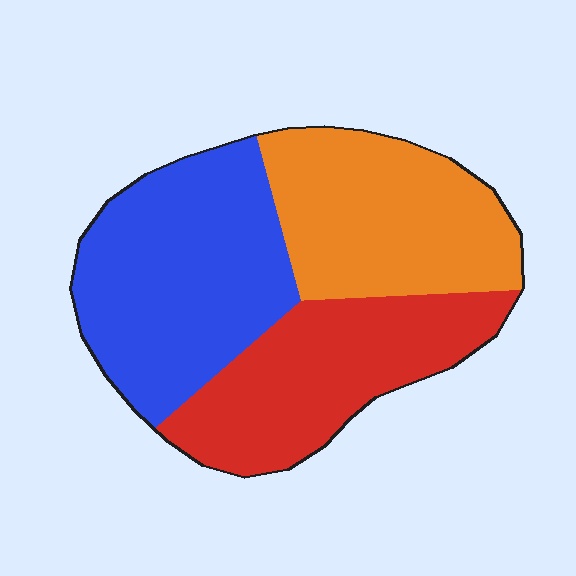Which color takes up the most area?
Blue, at roughly 40%.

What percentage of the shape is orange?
Orange takes up between a quarter and a half of the shape.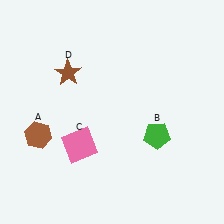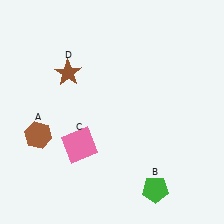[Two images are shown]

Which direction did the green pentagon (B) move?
The green pentagon (B) moved down.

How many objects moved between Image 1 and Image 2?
1 object moved between the two images.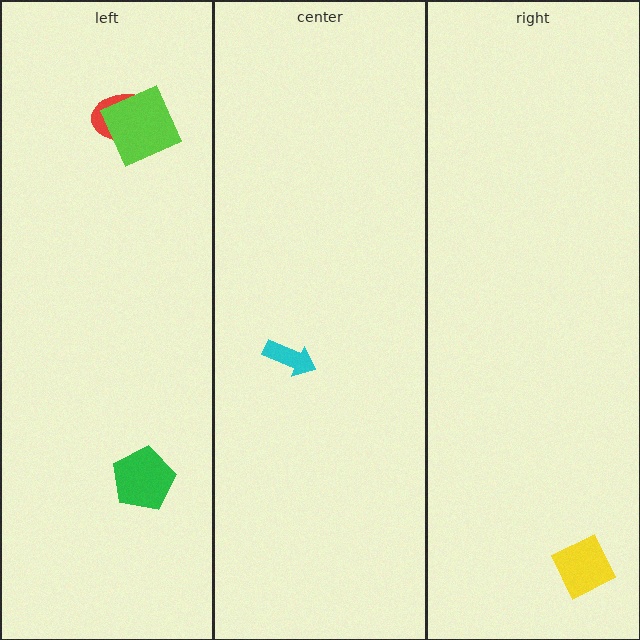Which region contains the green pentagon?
The left region.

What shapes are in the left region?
The red ellipse, the green pentagon, the lime square.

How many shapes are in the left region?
3.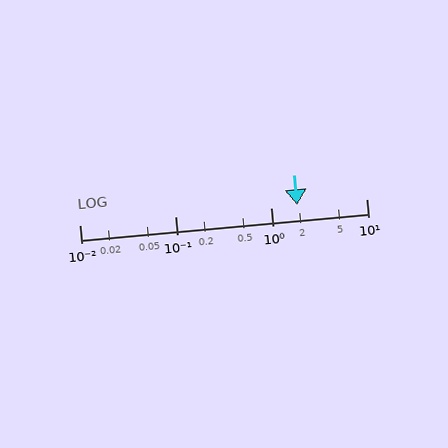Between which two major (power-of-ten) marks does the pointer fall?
The pointer is between 1 and 10.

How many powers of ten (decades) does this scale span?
The scale spans 3 decades, from 0.01 to 10.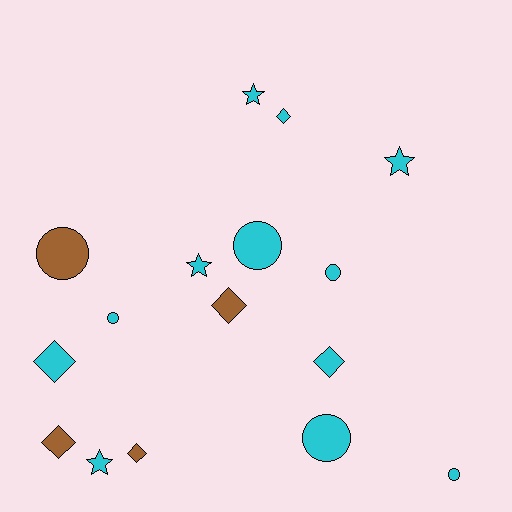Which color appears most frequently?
Cyan, with 12 objects.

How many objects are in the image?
There are 16 objects.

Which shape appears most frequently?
Circle, with 6 objects.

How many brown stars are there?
There are no brown stars.